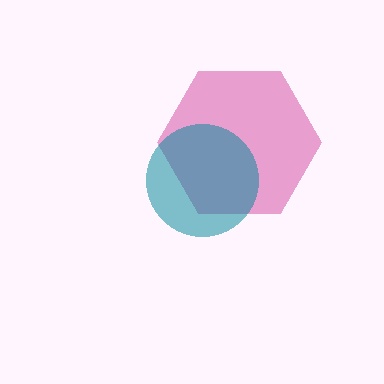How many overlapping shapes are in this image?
There are 2 overlapping shapes in the image.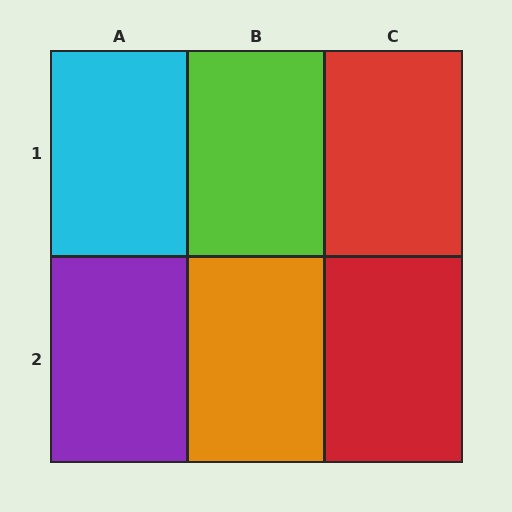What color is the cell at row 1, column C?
Red.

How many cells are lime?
1 cell is lime.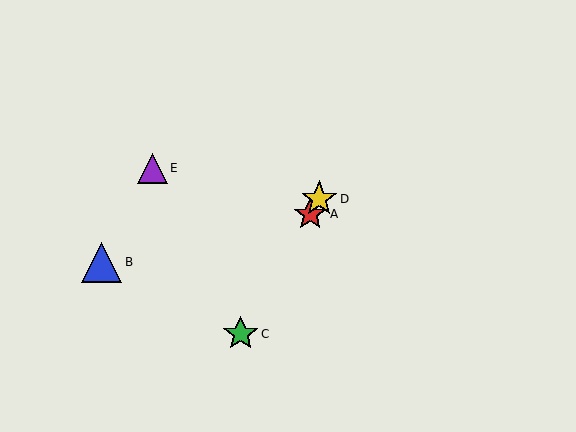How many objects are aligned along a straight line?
3 objects (A, C, D) are aligned along a straight line.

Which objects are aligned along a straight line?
Objects A, C, D are aligned along a straight line.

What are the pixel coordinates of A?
Object A is at (310, 214).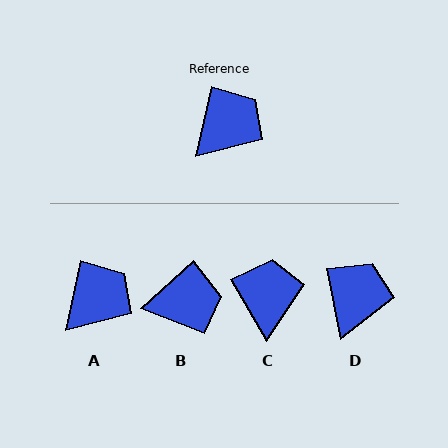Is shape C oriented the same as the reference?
No, it is off by about 42 degrees.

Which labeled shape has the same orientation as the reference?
A.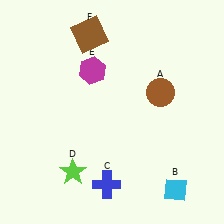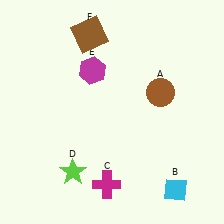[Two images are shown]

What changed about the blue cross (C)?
In Image 1, C is blue. In Image 2, it changed to magenta.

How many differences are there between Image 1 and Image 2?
There is 1 difference between the two images.